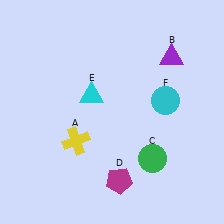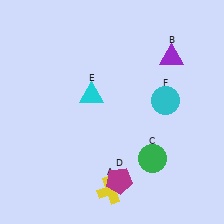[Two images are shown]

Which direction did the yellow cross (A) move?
The yellow cross (A) moved down.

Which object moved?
The yellow cross (A) moved down.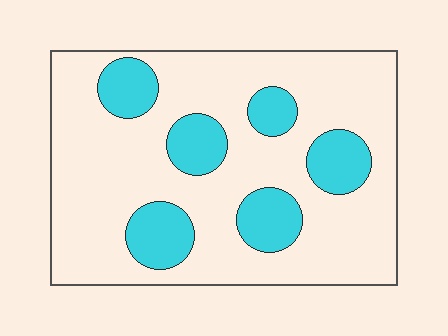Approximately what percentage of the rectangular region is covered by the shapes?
Approximately 25%.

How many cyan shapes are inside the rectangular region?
6.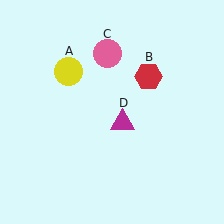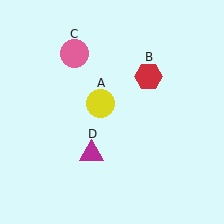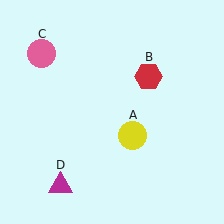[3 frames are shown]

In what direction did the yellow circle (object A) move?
The yellow circle (object A) moved down and to the right.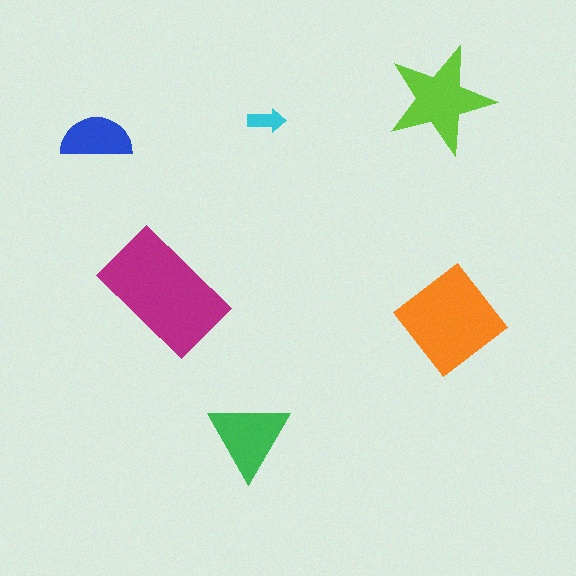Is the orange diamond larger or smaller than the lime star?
Larger.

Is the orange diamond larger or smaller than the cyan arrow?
Larger.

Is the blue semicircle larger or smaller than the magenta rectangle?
Smaller.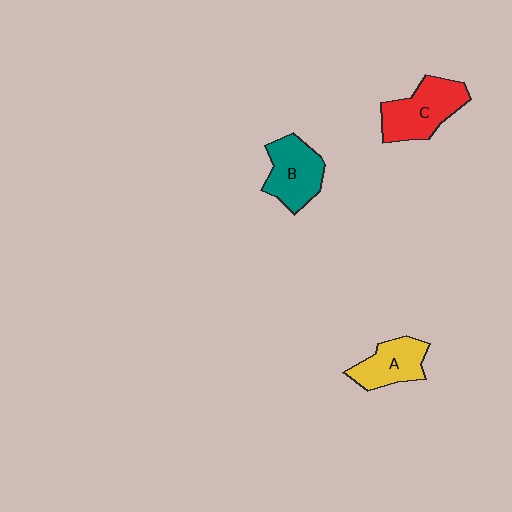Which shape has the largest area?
Shape C (red).